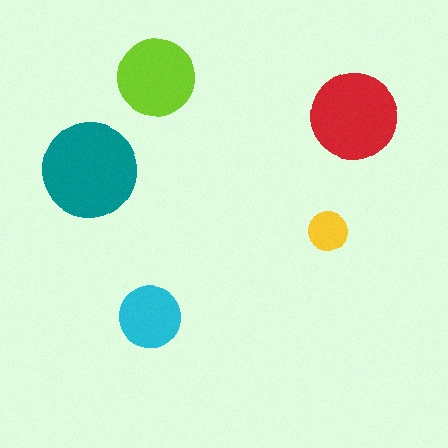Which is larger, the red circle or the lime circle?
The red one.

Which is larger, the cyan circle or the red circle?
The red one.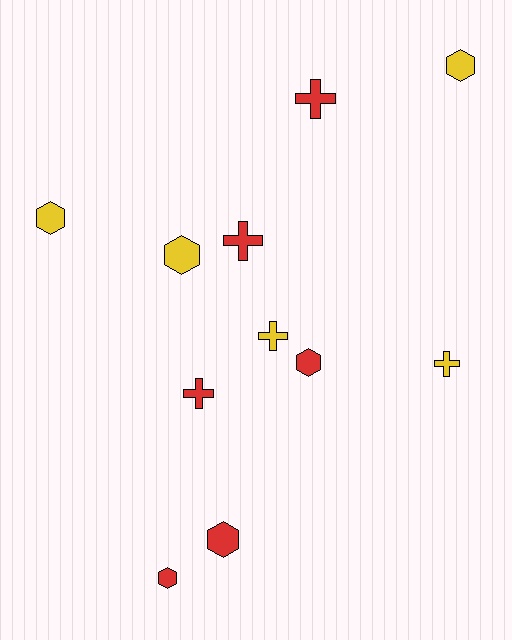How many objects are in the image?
There are 11 objects.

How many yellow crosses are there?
There are 2 yellow crosses.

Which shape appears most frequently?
Hexagon, with 6 objects.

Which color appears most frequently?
Red, with 6 objects.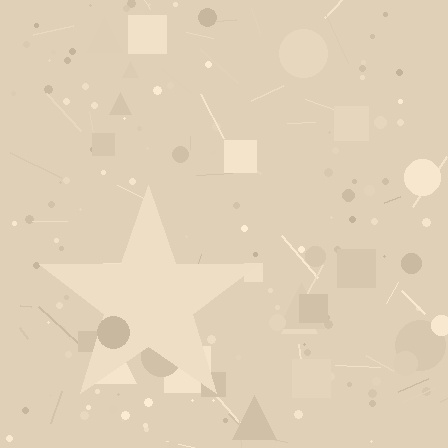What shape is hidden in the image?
A star is hidden in the image.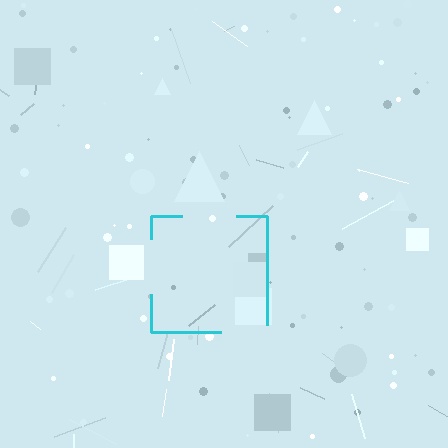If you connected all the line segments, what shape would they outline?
They would outline a square.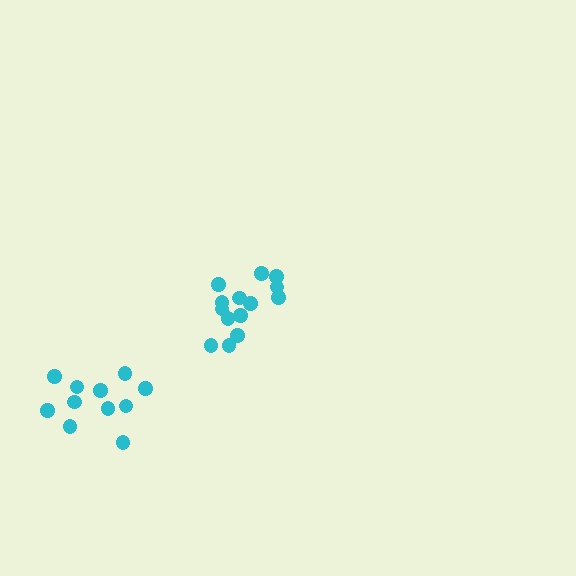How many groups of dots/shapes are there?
There are 2 groups.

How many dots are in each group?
Group 1: 11 dots, Group 2: 14 dots (25 total).